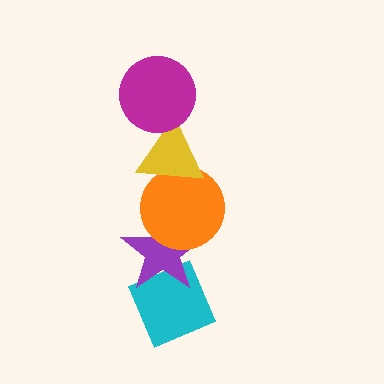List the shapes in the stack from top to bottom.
From top to bottom: the magenta circle, the yellow triangle, the orange circle, the purple star, the cyan diamond.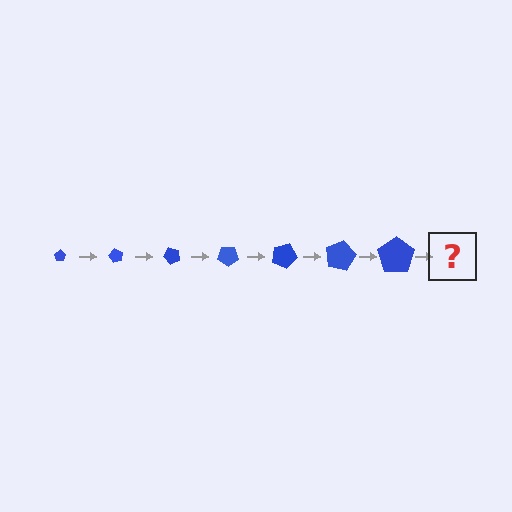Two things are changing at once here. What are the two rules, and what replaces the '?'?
The two rules are that the pentagon grows larger each step and it rotates 60 degrees each step. The '?' should be a pentagon, larger than the previous one and rotated 420 degrees from the start.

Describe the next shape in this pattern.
It should be a pentagon, larger than the previous one and rotated 420 degrees from the start.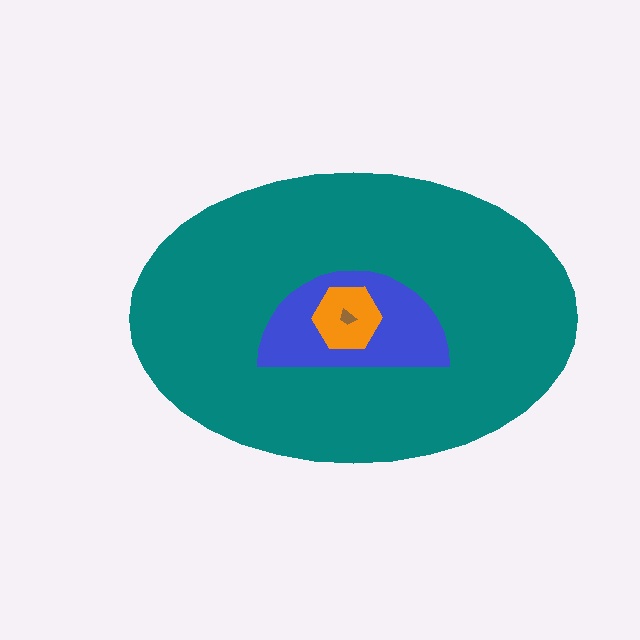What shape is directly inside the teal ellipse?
The blue semicircle.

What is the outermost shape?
The teal ellipse.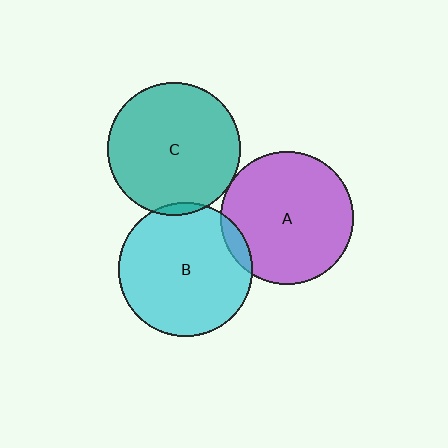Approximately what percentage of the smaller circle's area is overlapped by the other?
Approximately 5%.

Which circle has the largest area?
Circle B (cyan).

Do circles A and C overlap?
Yes.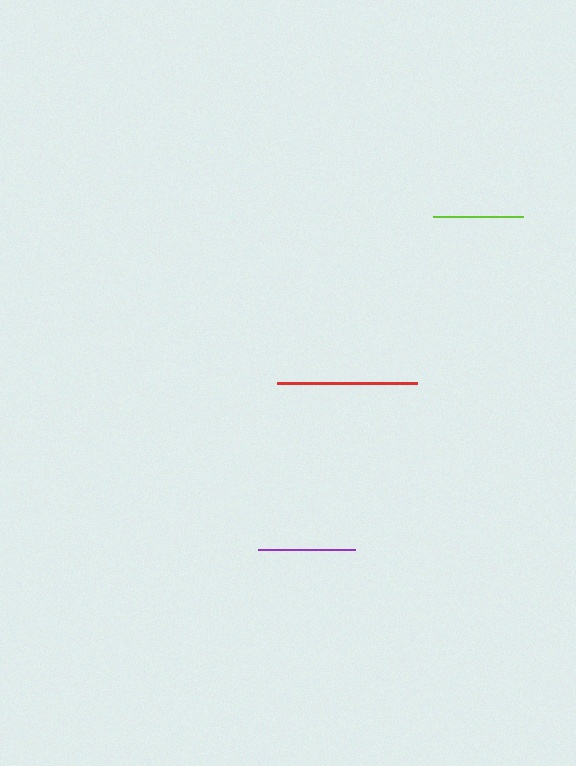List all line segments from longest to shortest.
From longest to shortest: red, purple, lime.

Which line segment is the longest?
The red line is the longest at approximately 139 pixels.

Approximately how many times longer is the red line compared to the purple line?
The red line is approximately 1.4 times the length of the purple line.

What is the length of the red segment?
The red segment is approximately 139 pixels long.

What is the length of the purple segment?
The purple segment is approximately 97 pixels long.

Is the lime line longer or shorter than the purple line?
The purple line is longer than the lime line.